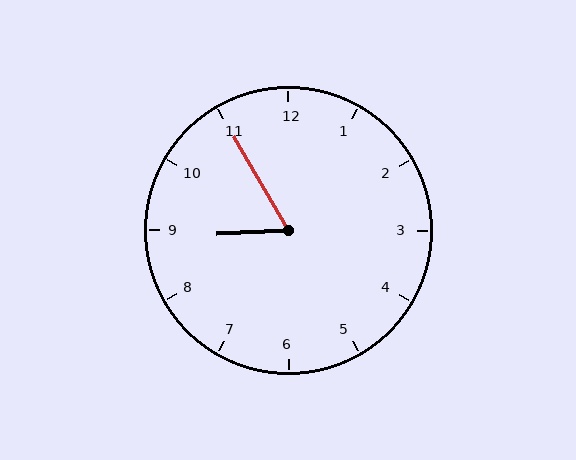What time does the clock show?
8:55.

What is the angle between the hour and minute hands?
Approximately 62 degrees.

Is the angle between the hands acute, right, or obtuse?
It is acute.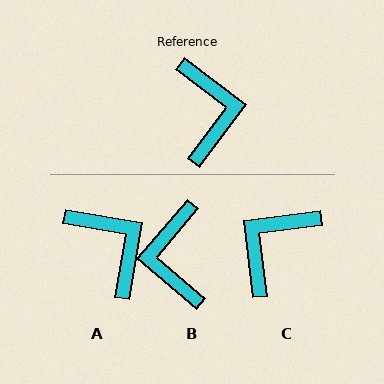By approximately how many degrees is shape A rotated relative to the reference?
Approximately 27 degrees counter-clockwise.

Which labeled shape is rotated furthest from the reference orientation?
B, about 177 degrees away.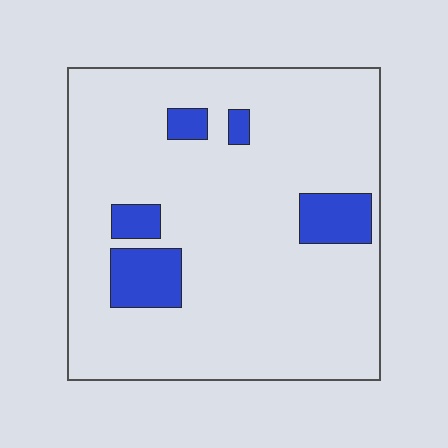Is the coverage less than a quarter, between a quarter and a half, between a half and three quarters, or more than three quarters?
Less than a quarter.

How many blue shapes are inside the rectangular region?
5.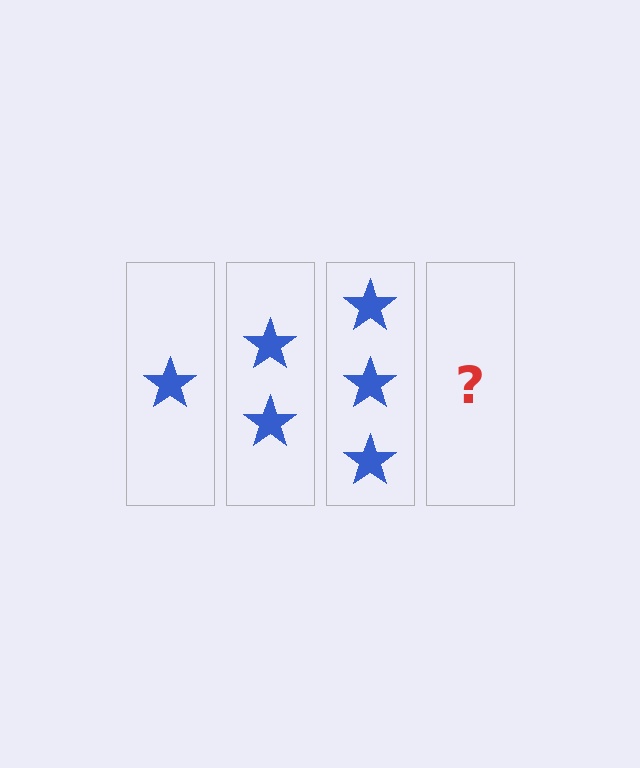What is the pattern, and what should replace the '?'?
The pattern is that each step adds one more star. The '?' should be 4 stars.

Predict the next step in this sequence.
The next step is 4 stars.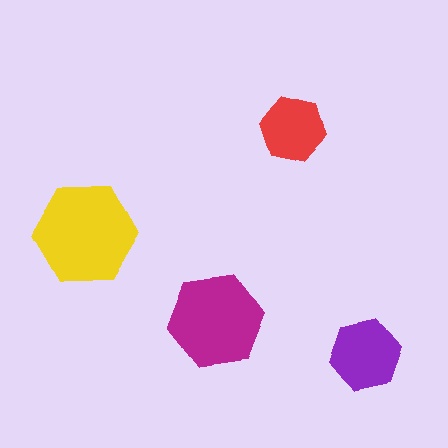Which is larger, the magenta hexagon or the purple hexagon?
The magenta one.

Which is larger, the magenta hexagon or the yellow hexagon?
The yellow one.